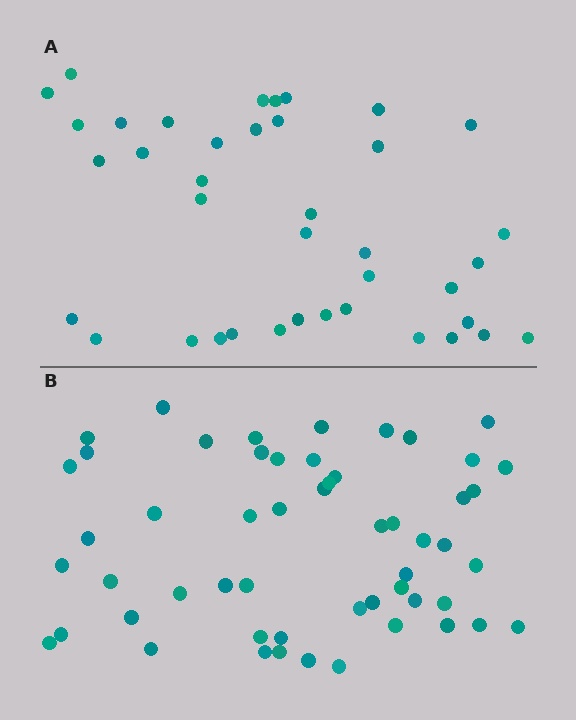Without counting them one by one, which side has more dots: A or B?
Region B (the bottom region) has more dots.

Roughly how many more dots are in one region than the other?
Region B has approximately 15 more dots than region A.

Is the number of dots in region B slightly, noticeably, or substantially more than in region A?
Region B has noticeably more, but not dramatically so. The ratio is roughly 1.4 to 1.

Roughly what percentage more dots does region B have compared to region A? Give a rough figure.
About 40% more.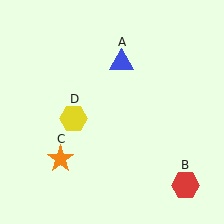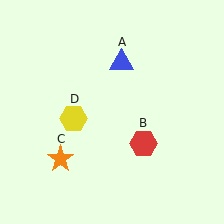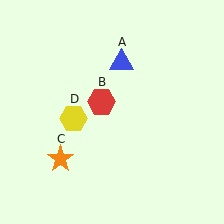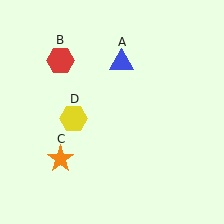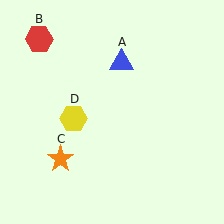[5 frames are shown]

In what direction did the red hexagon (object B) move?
The red hexagon (object B) moved up and to the left.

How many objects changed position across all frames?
1 object changed position: red hexagon (object B).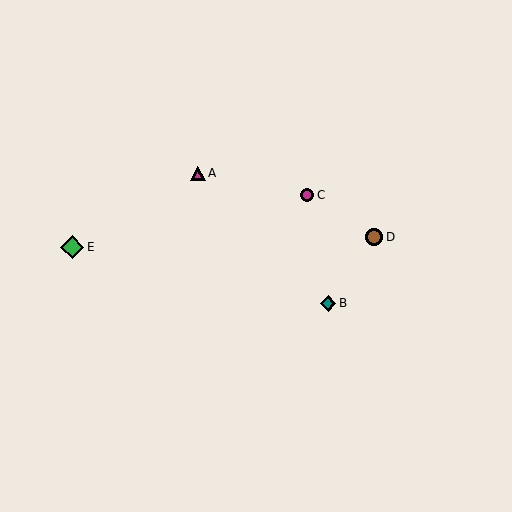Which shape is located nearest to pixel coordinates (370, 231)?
The brown circle (labeled D) at (374, 237) is nearest to that location.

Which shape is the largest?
The green diamond (labeled E) is the largest.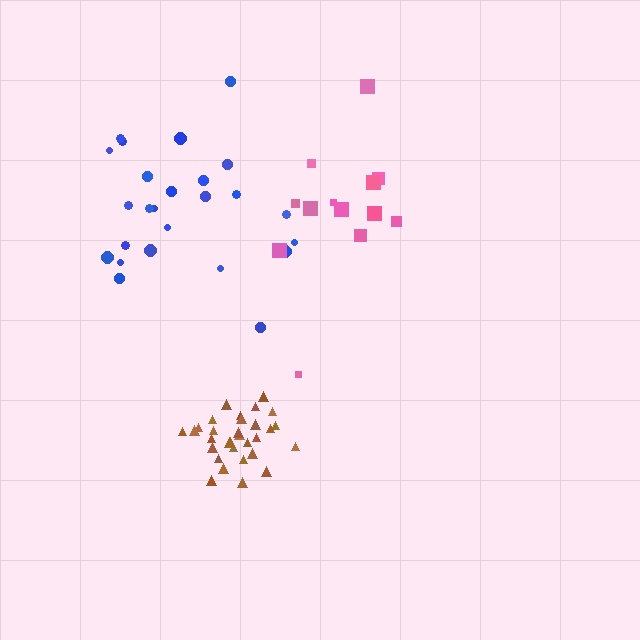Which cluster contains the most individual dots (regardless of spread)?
Brown (31).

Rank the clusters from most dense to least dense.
brown, blue, pink.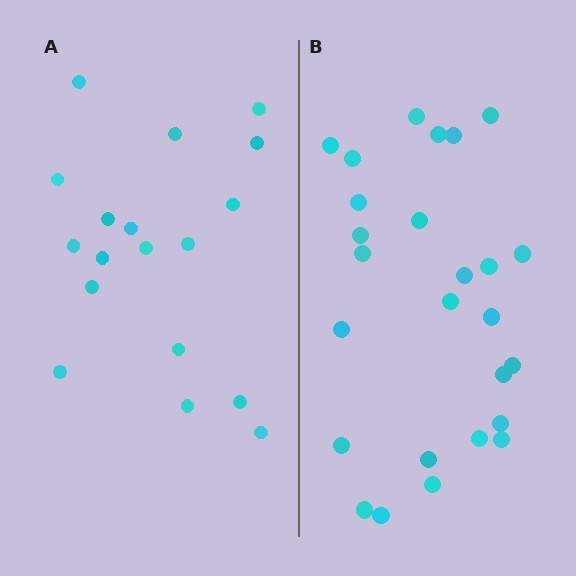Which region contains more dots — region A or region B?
Region B (the right region) has more dots.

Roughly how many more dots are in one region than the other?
Region B has roughly 8 or so more dots than region A.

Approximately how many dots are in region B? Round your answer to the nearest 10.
About 30 dots. (The exact count is 26, which rounds to 30.)